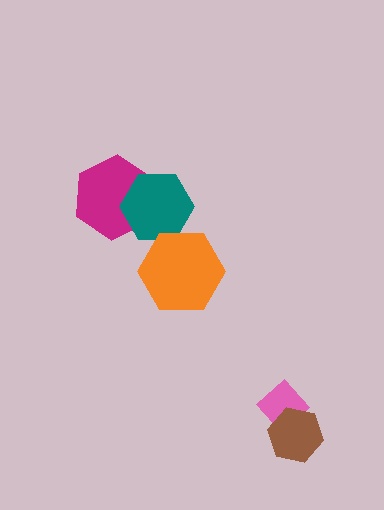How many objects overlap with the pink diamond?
1 object overlaps with the pink diamond.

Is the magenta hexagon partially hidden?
Yes, it is partially covered by another shape.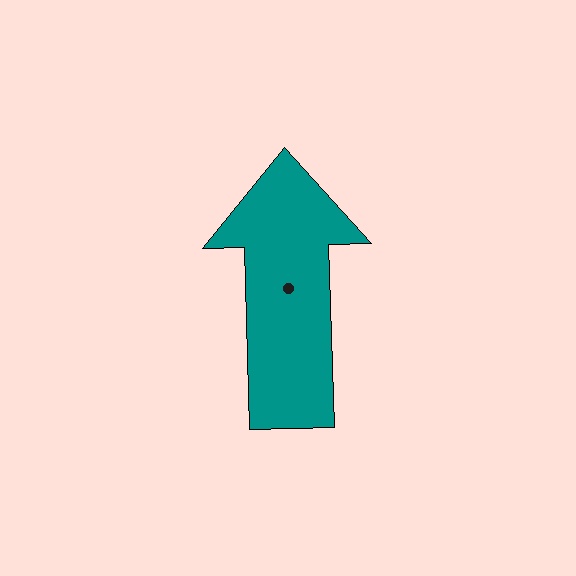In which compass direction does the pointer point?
North.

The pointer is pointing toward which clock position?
Roughly 12 o'clock.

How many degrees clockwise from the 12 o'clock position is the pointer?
Approximately 358 degrees.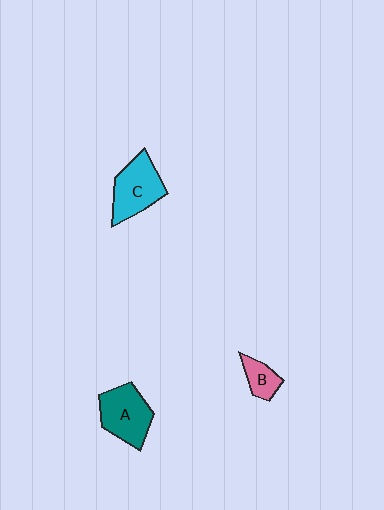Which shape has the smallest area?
Shape B (pink).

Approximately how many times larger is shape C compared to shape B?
Approximately 2.2 times.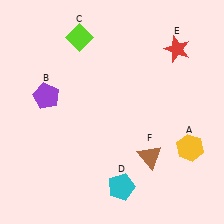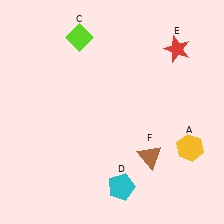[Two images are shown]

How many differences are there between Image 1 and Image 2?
There is 1 difference between the two images.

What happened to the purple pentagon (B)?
The purple pentagon (B) was removed in Image 2. It was in the top-left area of Image 1.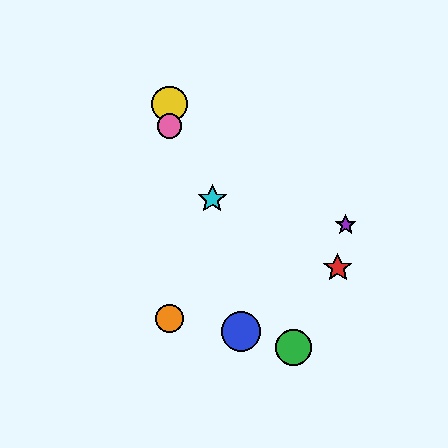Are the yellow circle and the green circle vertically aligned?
No, the yellow circle is at x≈170 and the green circle is at x≈293.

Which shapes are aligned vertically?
The yellow circle, the orange circle, the pink circle are aligned vertically.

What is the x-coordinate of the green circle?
The green circle is at x≈293.